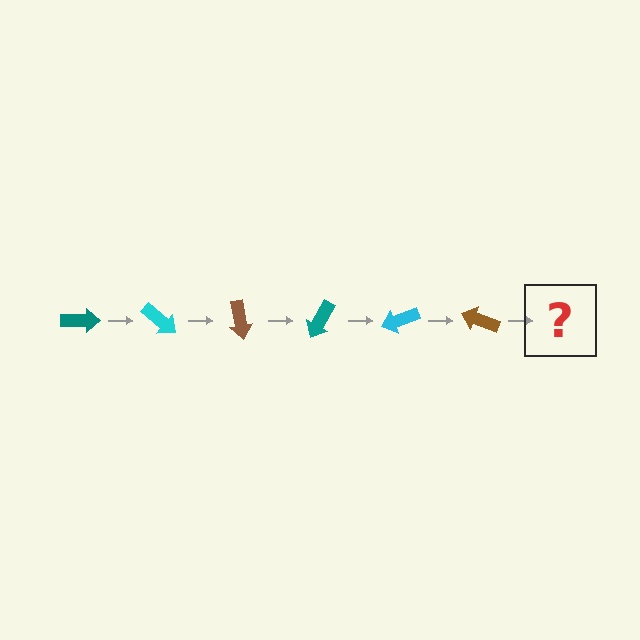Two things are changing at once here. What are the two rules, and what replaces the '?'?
The two rules are that it rotates 40 degrees each step and the color cycles through teal, cyan, and brown. The '?' should be a teal arrow, rotated 240 degrees from the start.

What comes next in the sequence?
The next element should be a teal arrow, rotated 240 degrees from the start.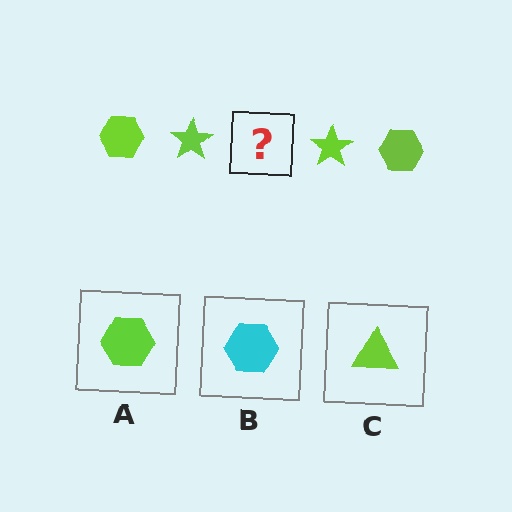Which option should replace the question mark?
Option A.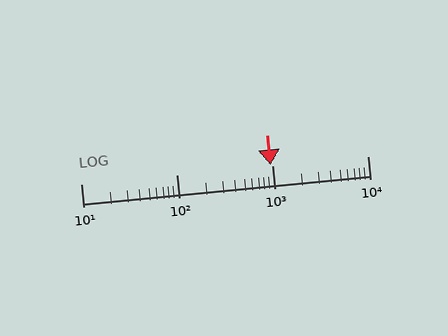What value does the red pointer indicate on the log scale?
The pointer indicates approximately 960.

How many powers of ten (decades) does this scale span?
The scale spans 3 decades, from 10 to 10000.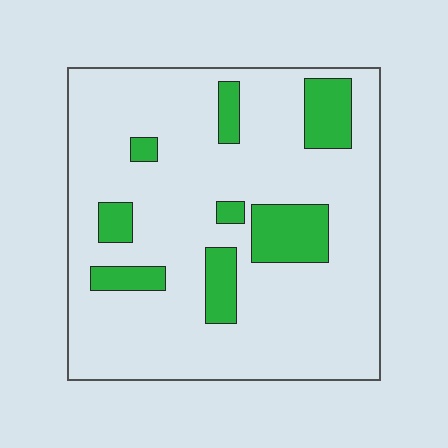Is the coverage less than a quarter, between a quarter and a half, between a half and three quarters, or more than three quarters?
Less than a quarter.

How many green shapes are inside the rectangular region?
8.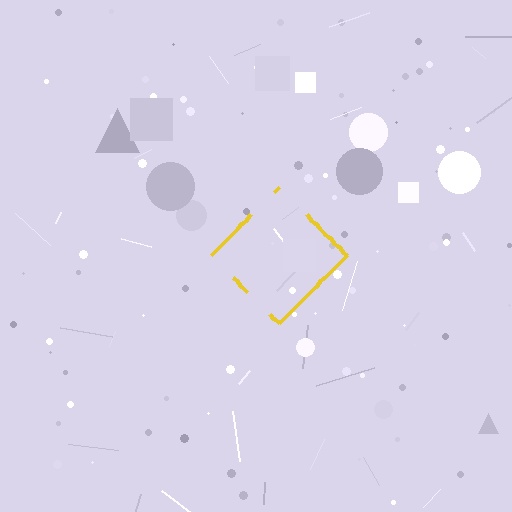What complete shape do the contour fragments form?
The contour fragments form a diamond.